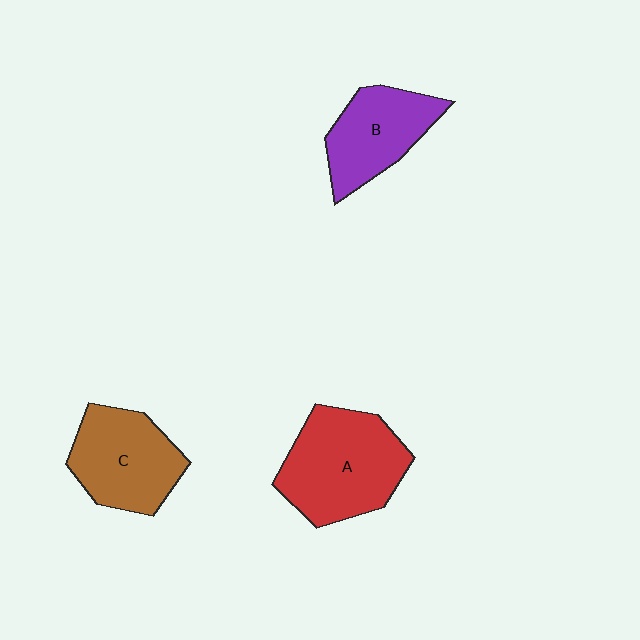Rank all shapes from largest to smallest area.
From largest to smallest: A (red), C (brown), B (purple).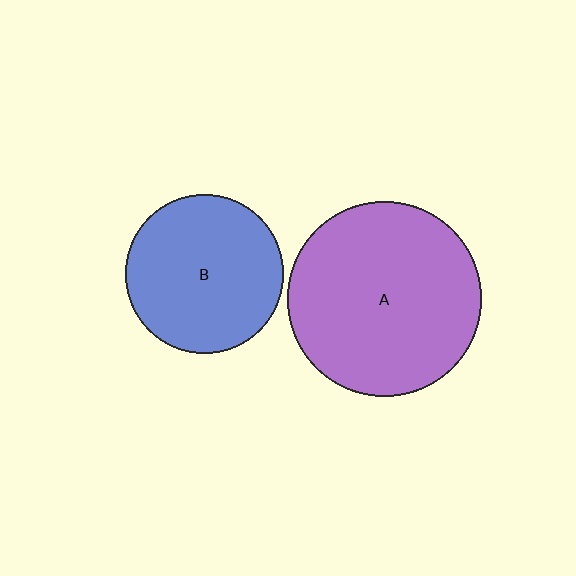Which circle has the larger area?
Circle A (purple).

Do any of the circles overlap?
No, none of the circles overlap.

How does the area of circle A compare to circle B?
Approximately 1.5 times.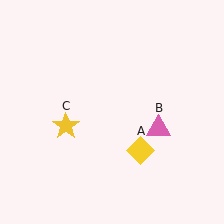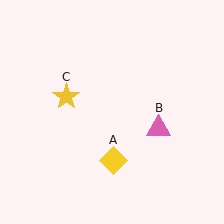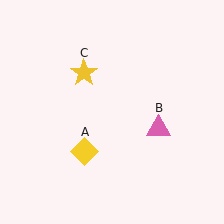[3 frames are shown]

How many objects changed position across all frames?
2 objects changed position: yellow diamond (object A), yellow star (object C).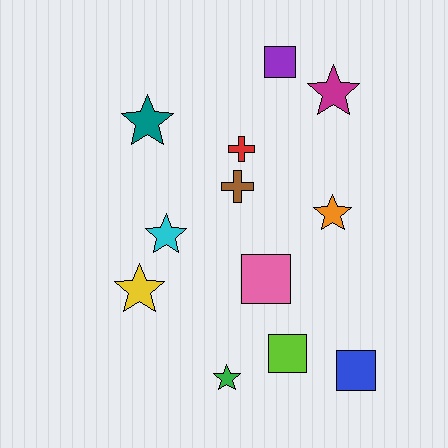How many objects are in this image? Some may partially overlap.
There are 12 objects.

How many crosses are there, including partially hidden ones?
There are 2 crosses.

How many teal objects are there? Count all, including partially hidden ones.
There is 1 teal object.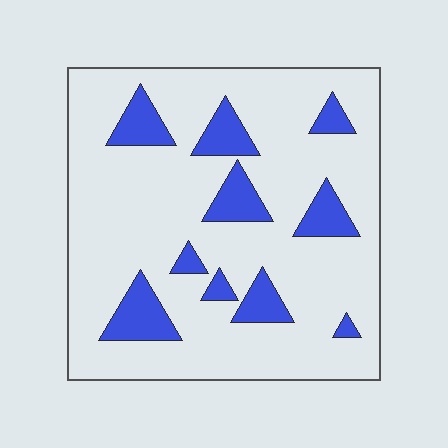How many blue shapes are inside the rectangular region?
10.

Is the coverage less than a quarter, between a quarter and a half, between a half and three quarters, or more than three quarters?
Less than a quarter.